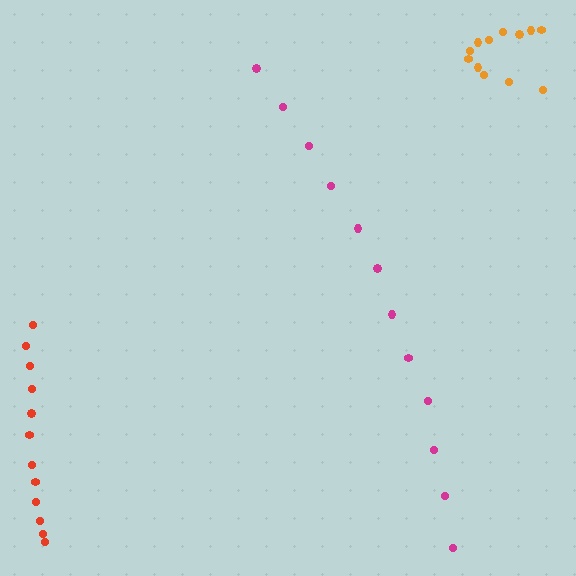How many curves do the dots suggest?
There are 3 distinct paths.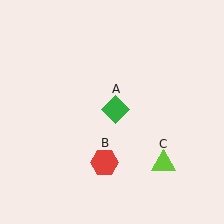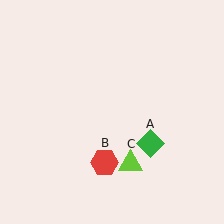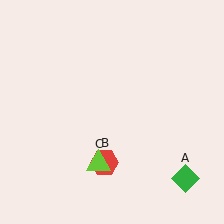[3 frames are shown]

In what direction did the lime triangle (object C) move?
The lime triangle (object C) moved left.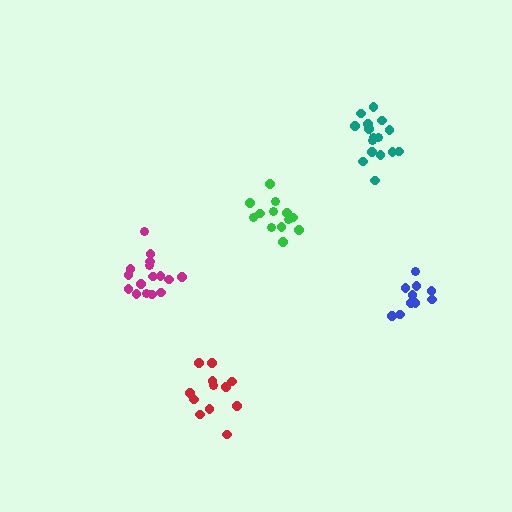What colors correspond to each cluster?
The clusters are colored: green, magenta, teal, red, blue.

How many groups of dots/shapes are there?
There are 5 groups.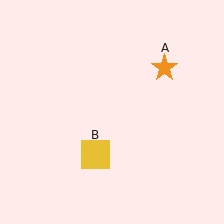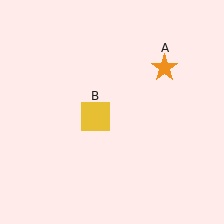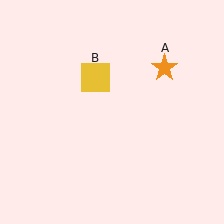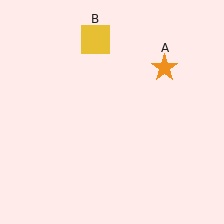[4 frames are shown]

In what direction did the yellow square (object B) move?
The yellow square (object B) moved up.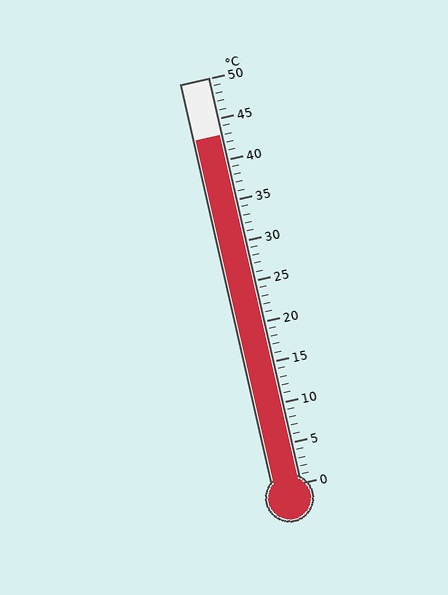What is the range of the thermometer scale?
The thermometer scale ranges from 0°C to 50°C.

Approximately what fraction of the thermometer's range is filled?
The thermometer is filled to approximately 85% of its range.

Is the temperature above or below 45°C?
The temperature is below 45°C.